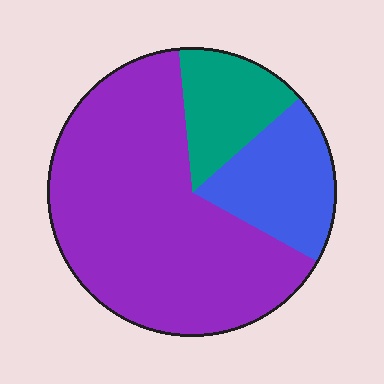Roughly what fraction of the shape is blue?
Blue covers 19% of the shape.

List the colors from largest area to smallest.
From largest to smallest: purple, blue, teal.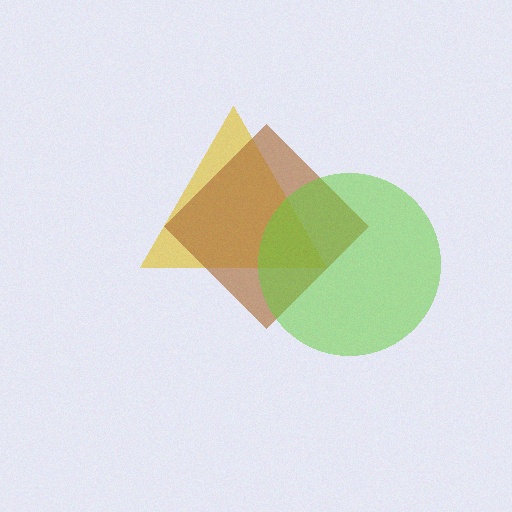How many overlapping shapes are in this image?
There are 3 overlapping shapes in the image.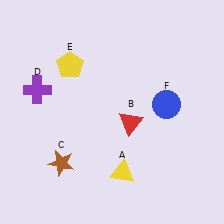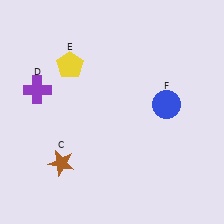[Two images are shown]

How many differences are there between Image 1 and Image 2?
There are 2 differences between the two images.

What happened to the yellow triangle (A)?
The yellow triangle (A) was removed in Image 2. It was in the bottom-right area of Image 1.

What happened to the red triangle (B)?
The red triangle (B) was removed in Image 2. It was in the bottom-right area of Image 1.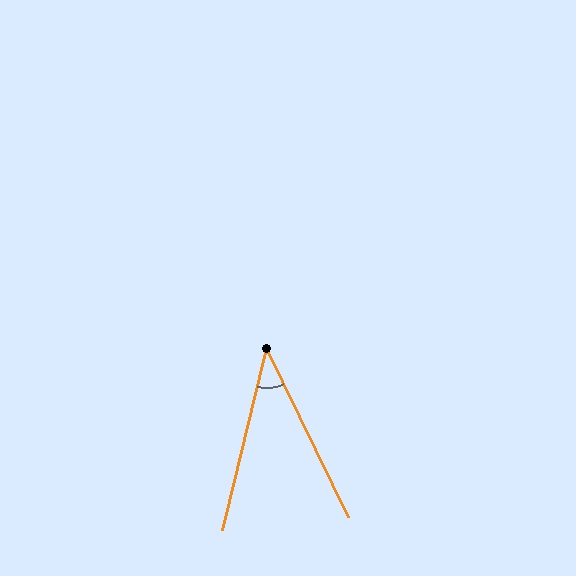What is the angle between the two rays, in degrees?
Approximately 40 degrees.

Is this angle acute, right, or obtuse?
It is acute.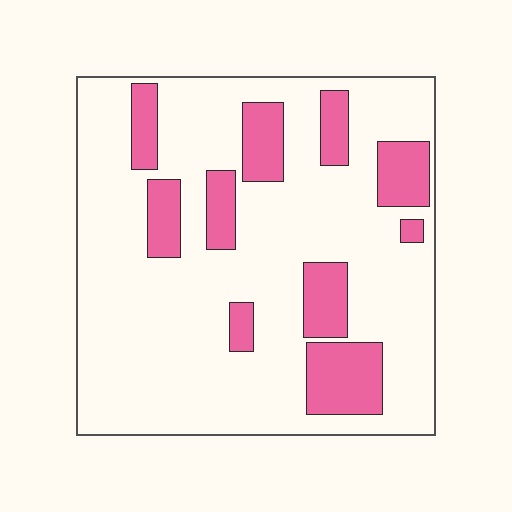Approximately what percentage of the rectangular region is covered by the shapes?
Approximately 20%.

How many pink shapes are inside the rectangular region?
10.